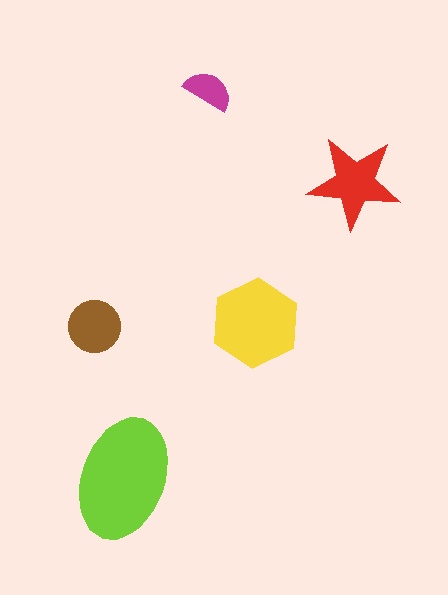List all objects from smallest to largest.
The magenta semicircle, the brown circle, the red star, the yellow hexagon, the lime ellipse.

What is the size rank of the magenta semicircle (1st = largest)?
5th.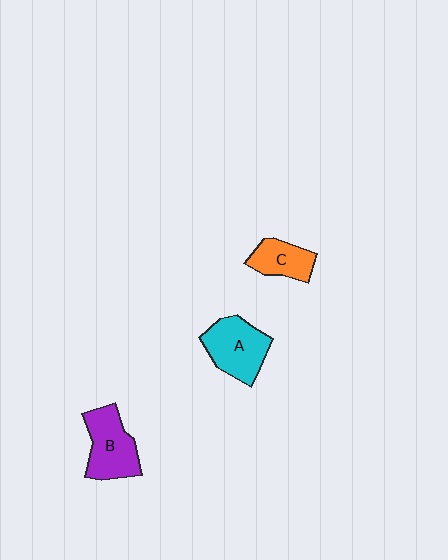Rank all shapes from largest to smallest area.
From largest to smallest: A (cyan), B (purple), C (orange).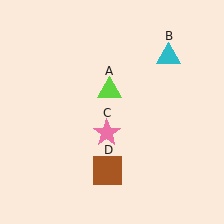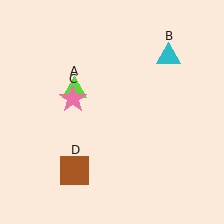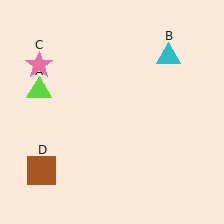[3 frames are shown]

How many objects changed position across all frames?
3 objects changed position: lime triangle (object A), pink star (object C), brown square (object D).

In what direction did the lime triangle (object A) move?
The lime triangle (object A) moved left.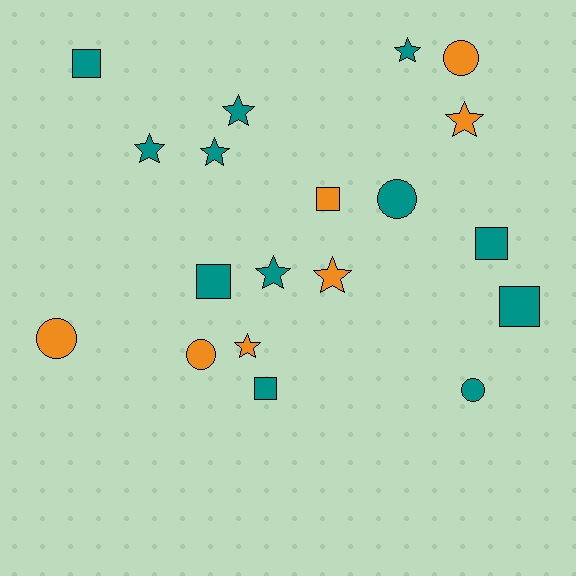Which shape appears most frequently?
Star, with 8 objects.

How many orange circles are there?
There are 3 orange circles.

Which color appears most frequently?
Teal, with 12 objects.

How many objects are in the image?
There are 19 objects.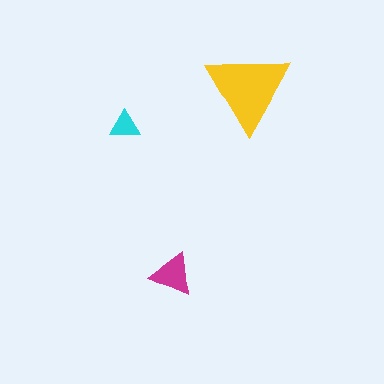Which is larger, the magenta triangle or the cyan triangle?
The magenta one.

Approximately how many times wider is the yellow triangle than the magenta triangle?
About 2 times wider.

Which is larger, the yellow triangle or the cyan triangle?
The yellow one.